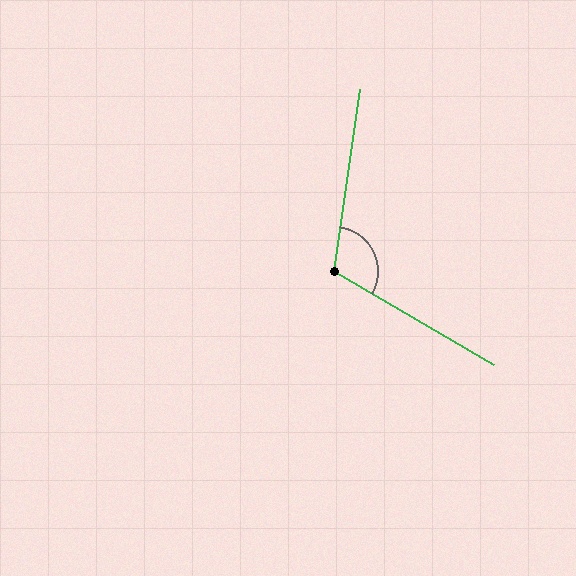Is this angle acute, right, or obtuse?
It is obtuse.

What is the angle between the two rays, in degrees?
Approximately 112 degrees.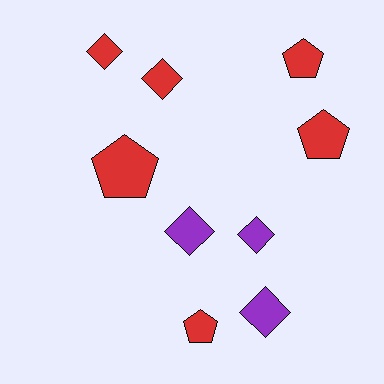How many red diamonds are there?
There are 2 red diamonds.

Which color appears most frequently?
Red, with 6 objects.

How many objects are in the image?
There are 9 objects.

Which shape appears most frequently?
Diamond, with 5 objects.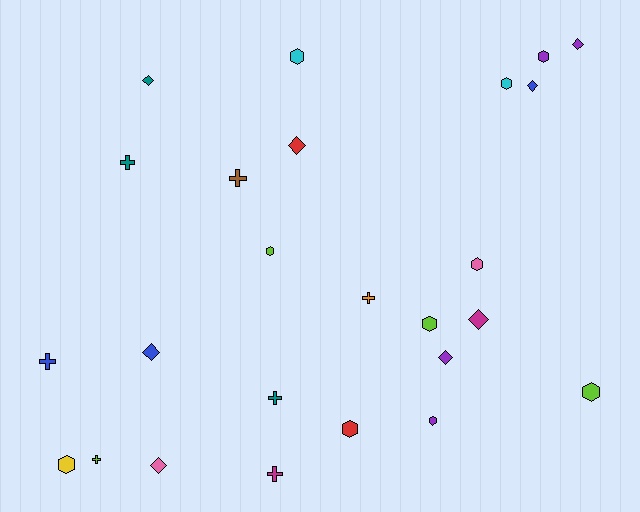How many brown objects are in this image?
There is 1 brown object.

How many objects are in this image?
There are 25 objects.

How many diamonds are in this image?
There are 8 diamonds.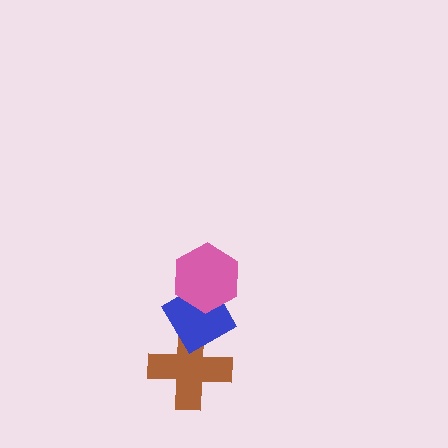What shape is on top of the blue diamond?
The pink hexagon is on top of the blue diamond.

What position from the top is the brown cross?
The brown cross is 3rd from the top.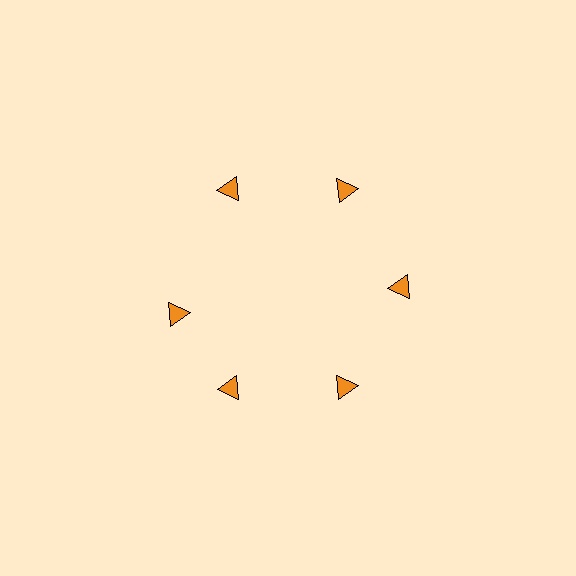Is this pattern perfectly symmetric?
No. The 6 orange triangles are arranged in a ring, but one element near the 9 o'clock position is rotated out of alignment along the ring, breaking the 6-fold rotational symmetry.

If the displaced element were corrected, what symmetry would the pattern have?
It would have 6-fold rotational symmetry — the pattern would map onto itself every 60 degrees.